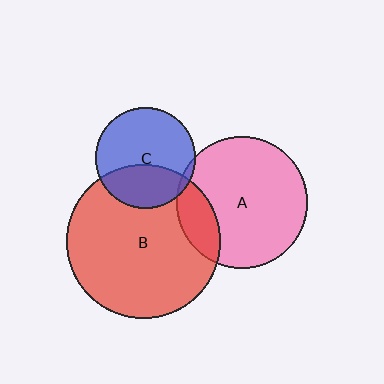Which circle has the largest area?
Circle B (red).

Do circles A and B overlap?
Yes.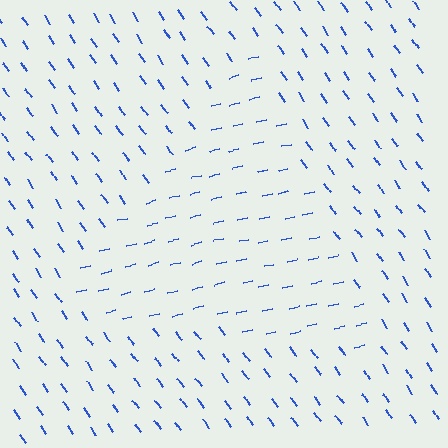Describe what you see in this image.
The image is filled with small blue line segments. A triangle region in the image has lines oriented differently from the surrounding lines, creating a visible texture boundary.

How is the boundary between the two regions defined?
The boundary is defined purely by a change in line orientation (approximately 67 degrees difference). All lines are the same color and thickness.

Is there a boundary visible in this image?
Yes, there is a texture boundary formed by a change in line orientation.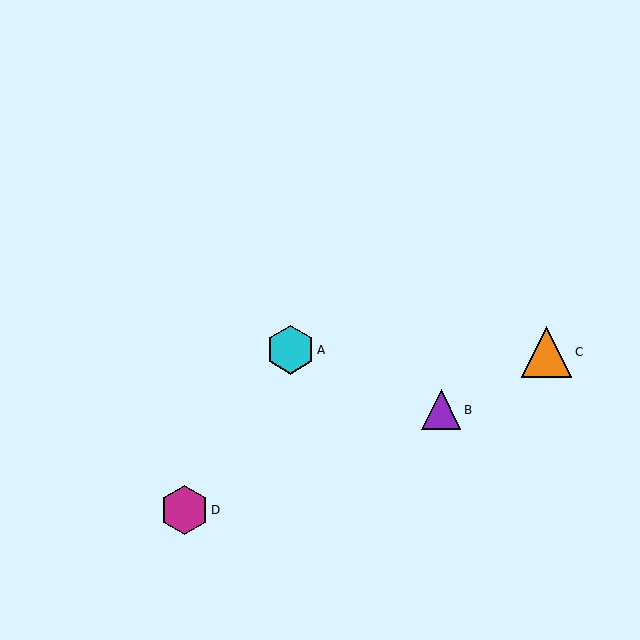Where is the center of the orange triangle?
The center of the orange triangle is at (547, 352).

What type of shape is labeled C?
Shape C is an orange triangle.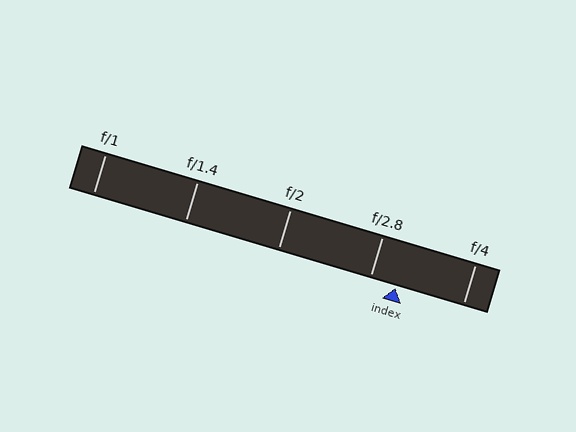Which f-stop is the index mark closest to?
The index mark is closest to f/2.8.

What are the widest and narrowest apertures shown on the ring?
The widest aperture shown is f/1 and the narrowest is f/4.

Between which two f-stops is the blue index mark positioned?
The index mark is between f/2.8 and f/4.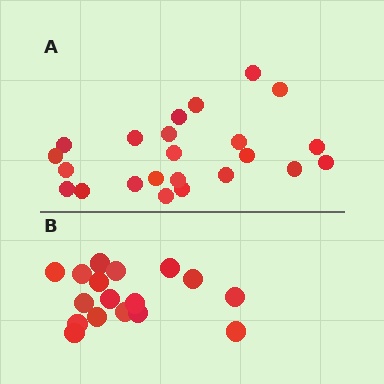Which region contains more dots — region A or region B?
Region A (the top region) has more dots.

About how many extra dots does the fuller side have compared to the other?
Region A has about 6 more dots than region B.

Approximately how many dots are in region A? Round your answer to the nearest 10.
About 20 dots. (The exact count is 23, which rounds to 20.)